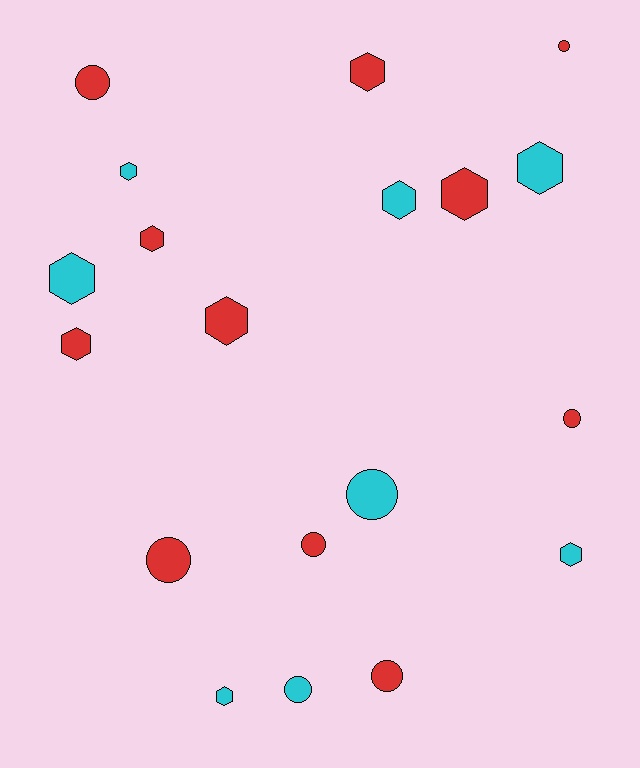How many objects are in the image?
There are 19 objects.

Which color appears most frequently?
Red, with 11 objects.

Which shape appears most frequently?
Hexagon, with 11 objects.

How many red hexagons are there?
There are 5 red hexagons.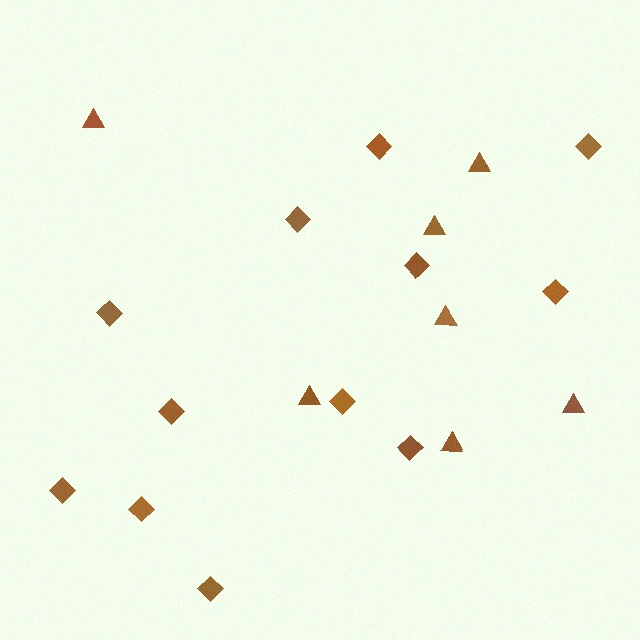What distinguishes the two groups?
There are 2 groups: one group of diamonds (12) and one group of triangles (7).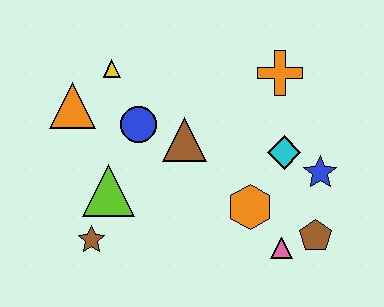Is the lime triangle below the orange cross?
Yes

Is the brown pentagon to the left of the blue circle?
No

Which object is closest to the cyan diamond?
The blue star is closest to the cyan diamond.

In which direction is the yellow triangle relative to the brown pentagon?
The yellow triangle is to the left of the brown pentagon.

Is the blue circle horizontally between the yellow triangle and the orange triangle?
No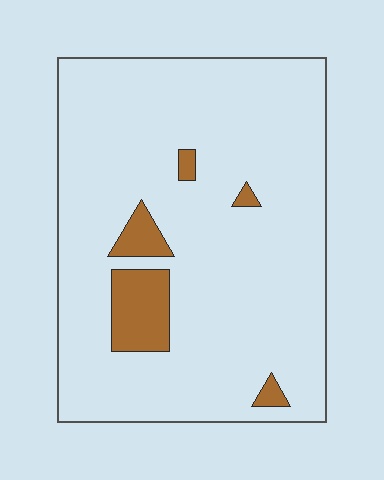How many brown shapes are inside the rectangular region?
5.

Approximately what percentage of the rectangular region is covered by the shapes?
Approximately 10%.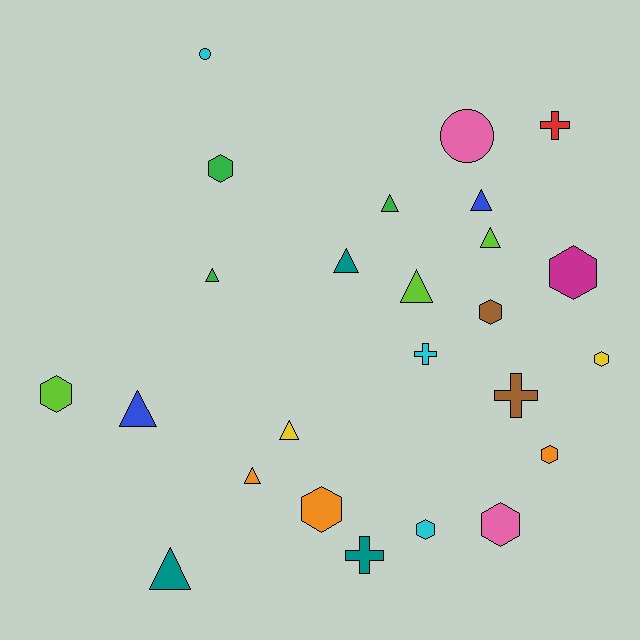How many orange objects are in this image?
There are 3 orange objects.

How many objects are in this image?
There are 25 objects.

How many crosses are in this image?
There are 4 crosses.